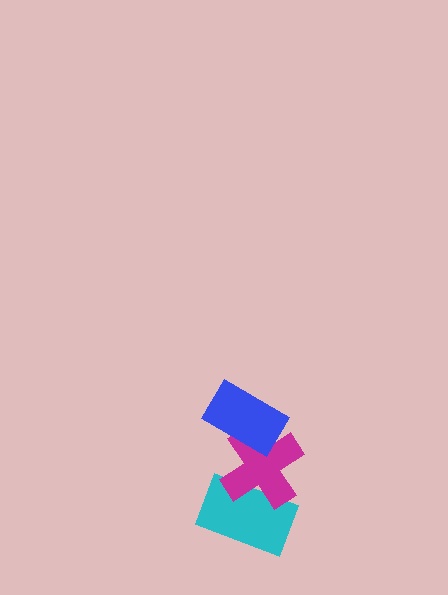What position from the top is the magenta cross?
The magenta cross is 2nd from the top.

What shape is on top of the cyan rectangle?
The magenta cross is on top of the cyan rectangle.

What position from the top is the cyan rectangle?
The cyan rectangle is 3rd from the top.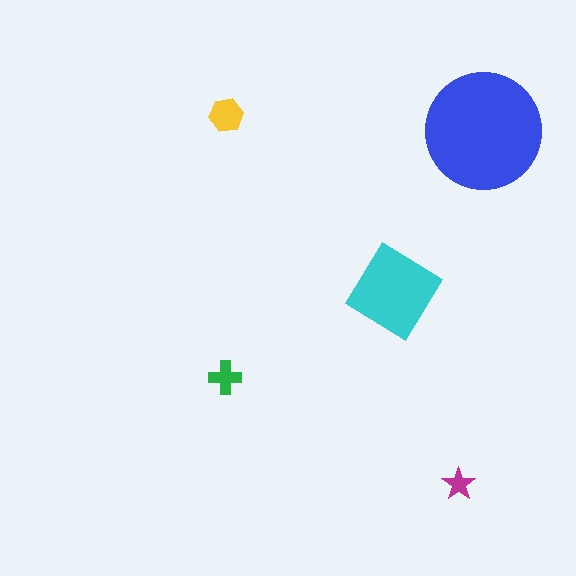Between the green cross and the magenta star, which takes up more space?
The green cross.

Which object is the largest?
The blue circle.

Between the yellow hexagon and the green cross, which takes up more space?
The yellow hexagon.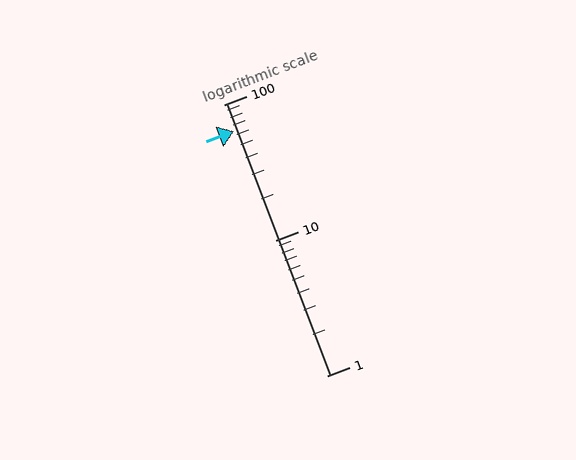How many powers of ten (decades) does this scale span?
The scale spans 2 decades, from 1 to 100.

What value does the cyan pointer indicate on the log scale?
The pointer indicates approximately 64.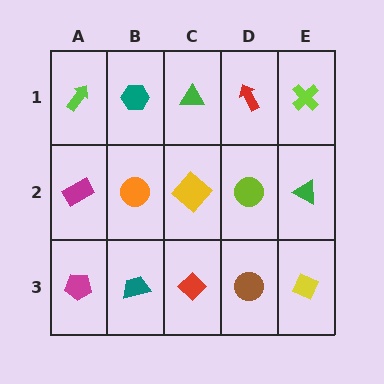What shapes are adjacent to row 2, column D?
A red arrow (row 1, column D), a brown circle (row 3, column D), a yellow diamond (row 2, column C), a green triangle (row 2, column E).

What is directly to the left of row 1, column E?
A red arrow.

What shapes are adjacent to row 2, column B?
A teal hexagon (row 1, column B), a teal trapezoid (row 3, column B), a magenta rectangle (row 2, column A), a yellow diamond (row 2, column C).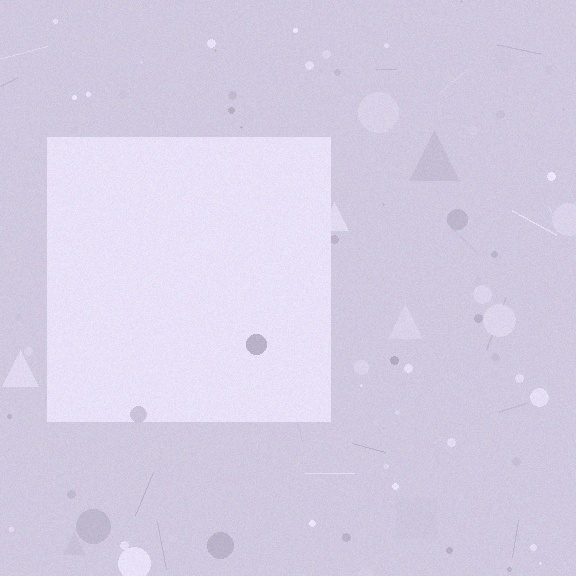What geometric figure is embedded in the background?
A square is embedded in the background.